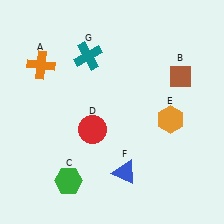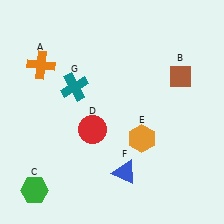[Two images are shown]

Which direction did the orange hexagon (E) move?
The orange hexagon (E) moved left.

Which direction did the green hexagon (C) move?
The green hexagon (C) moved left.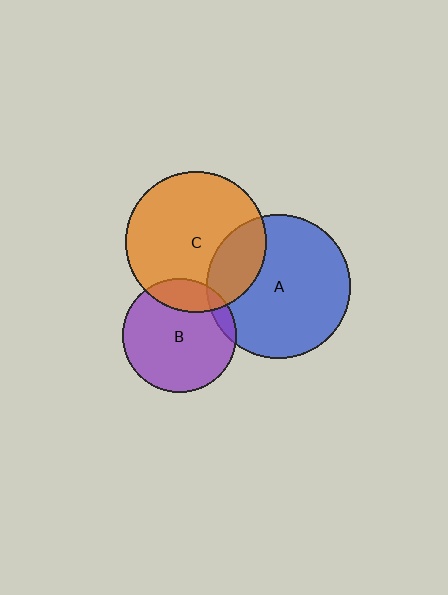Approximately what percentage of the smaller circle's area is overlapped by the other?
Approximately 10%.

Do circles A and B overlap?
Yes.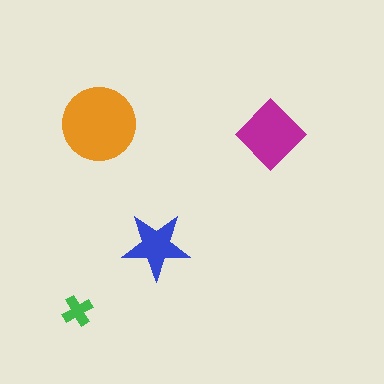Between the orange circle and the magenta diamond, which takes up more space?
The orange circle.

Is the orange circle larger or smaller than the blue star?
Larger.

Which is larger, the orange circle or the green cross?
The orange circle.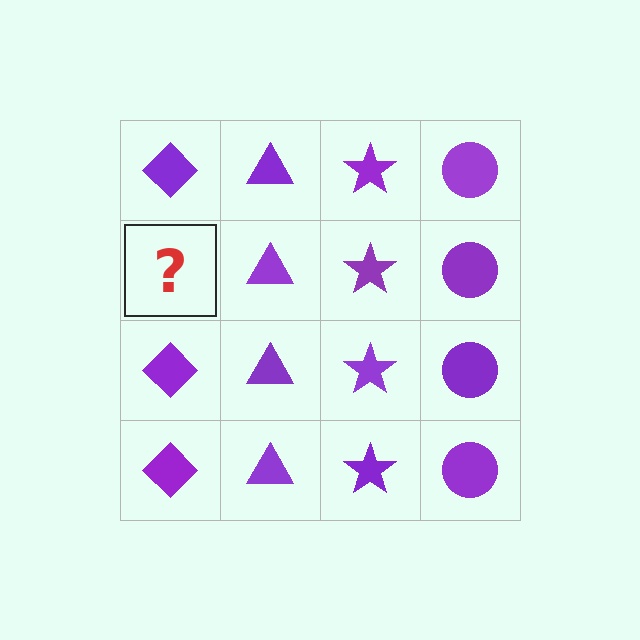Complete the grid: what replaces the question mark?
The question mark should be replaced with a purple diamond.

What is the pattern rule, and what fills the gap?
The rule is that each column has a consistent shape. The gap should be filled with a purple diamond.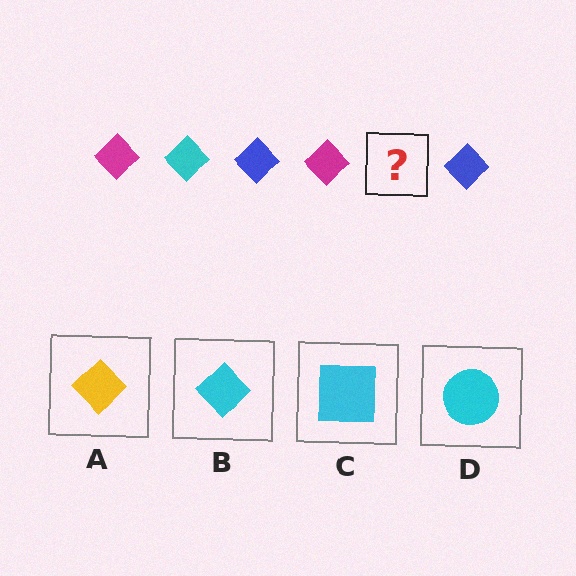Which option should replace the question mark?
Option B.